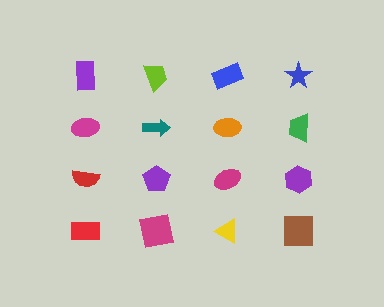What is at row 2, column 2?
A teal arrow.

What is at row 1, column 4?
A blue star.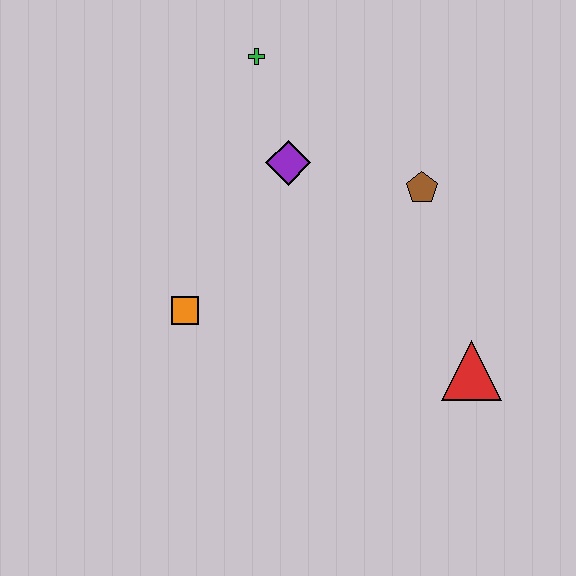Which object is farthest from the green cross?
The red triangle is farthest from the green cross.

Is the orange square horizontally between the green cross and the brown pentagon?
No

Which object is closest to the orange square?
The purple diamond is closest to the orange square.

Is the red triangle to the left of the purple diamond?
No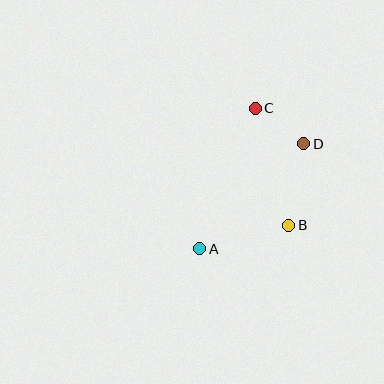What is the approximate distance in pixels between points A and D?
The distance between A and D is approximately 148 pixels.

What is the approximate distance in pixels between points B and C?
The distance between B and C is approximately 122 pixels.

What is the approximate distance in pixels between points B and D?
The distance between B and D is approximately 83 pixels.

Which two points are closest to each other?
Points C and D are closest to each other.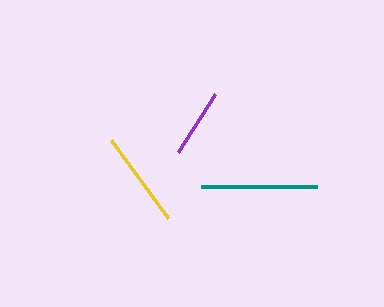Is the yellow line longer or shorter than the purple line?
The yellow line is longer than the purple line.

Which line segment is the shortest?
The purple line is the shortest at approximately 68 pixels.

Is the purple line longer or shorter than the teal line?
The teal line is longer than the purple line.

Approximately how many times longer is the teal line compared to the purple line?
The teal line is approximately 1.7 times the length of the purple line.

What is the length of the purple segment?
The purple segment is approximately 68 pixels long.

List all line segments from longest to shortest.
From longest to shortest: teal, yellow, purple.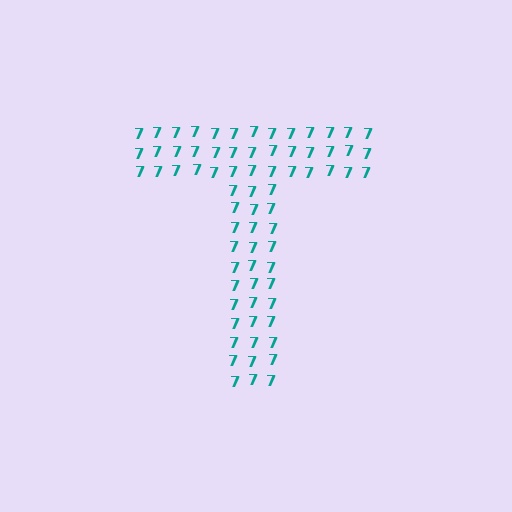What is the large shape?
The large shape is the letter T.